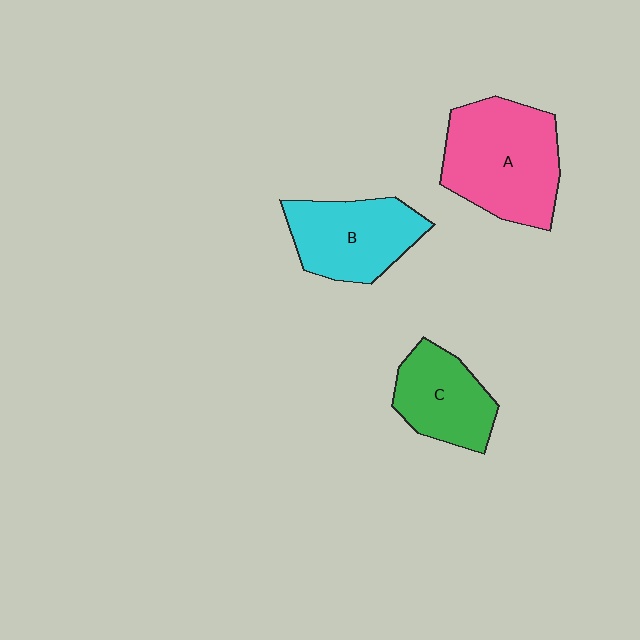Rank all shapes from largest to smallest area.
From largest to smallest: A (pink), B (cyan), C (green).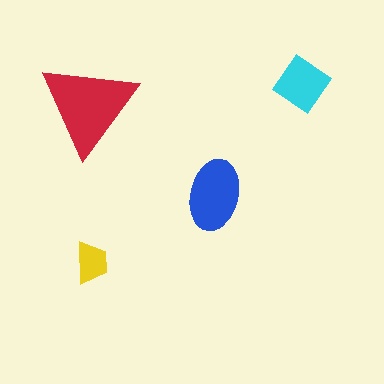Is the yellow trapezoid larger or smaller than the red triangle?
Smaller.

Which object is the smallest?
The yellow trapezoid.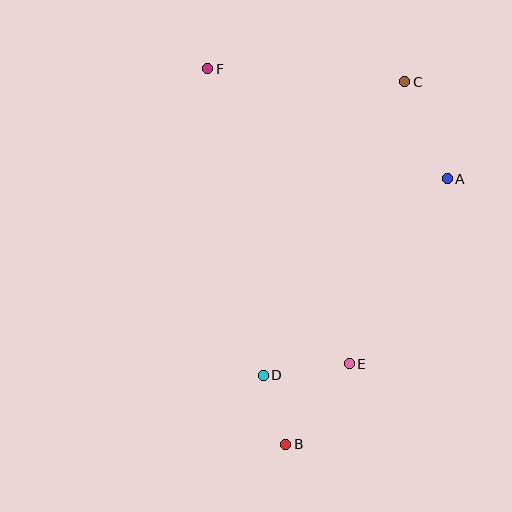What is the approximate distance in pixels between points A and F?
The distance between A and F is approximately 264 pixels.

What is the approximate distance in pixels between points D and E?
The distance between D and E is approximately 87 pixels.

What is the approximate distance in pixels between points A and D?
The distance between A and D is approximately 269 pixels.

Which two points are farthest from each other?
Points B and F are farthest from each other.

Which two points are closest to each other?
Points B and D are closest to each other.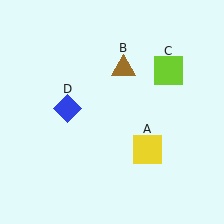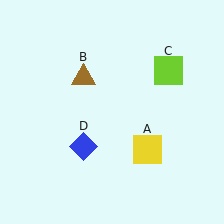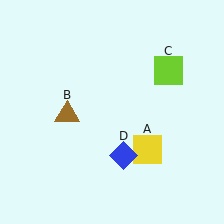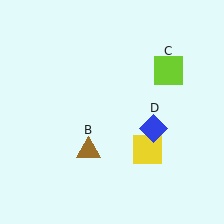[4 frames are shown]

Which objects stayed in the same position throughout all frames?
Yellow square (object A) and lime square (object C) remained stationary.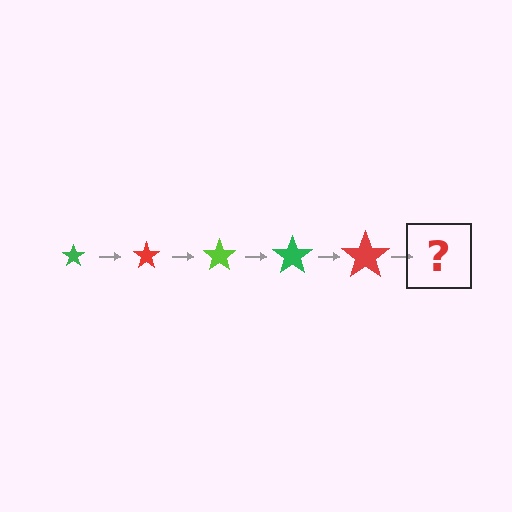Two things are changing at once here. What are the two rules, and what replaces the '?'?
The two rules are that the star grows larger each step and the color cycles through green, red, and lime. The '?' should be a lime star, larger than the previous one.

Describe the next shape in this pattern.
It should be a lime star, larger than the previous one.